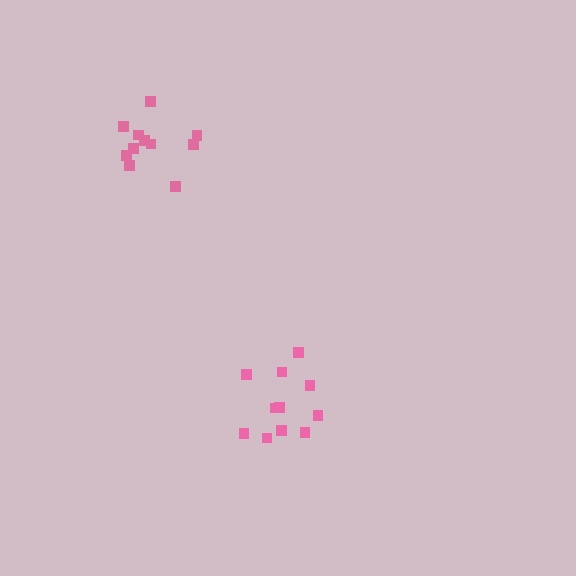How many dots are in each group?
Group 1: 11 dots, Group 2: 11 dots (22 total).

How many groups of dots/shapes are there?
There are 2 groups.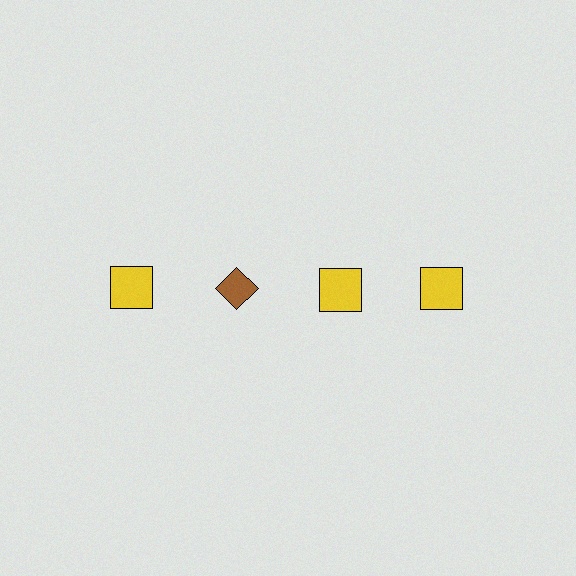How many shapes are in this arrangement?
There are 4 shapes arranged in a grid pattern.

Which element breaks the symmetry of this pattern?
The brown diamond in the top row, second from left column breaks the symmetry. All other shapes are yellow squares.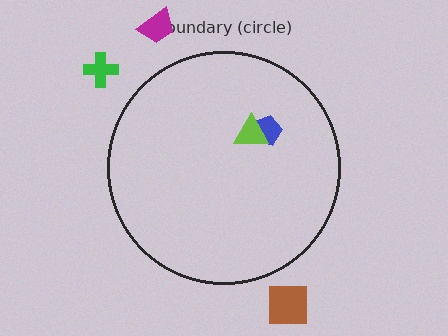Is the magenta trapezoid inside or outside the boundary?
Outside.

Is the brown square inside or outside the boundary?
Outside.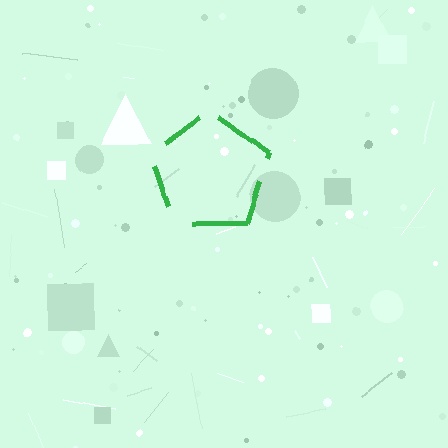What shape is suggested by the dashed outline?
The dashed outline suggests a pentagon.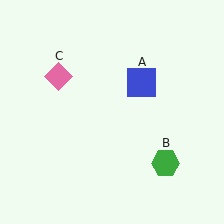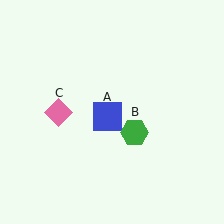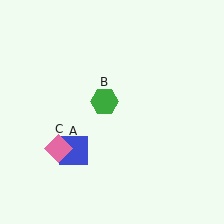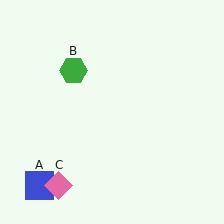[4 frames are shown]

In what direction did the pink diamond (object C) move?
The pink diamond (object C) moved down.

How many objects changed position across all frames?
3 objects changed position: blue square (object A), green hexagon (object B), pink diamond (object C).